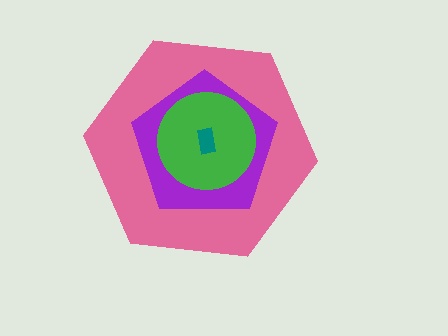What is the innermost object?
The teal rectangle.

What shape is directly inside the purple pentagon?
The green circle.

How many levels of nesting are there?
4.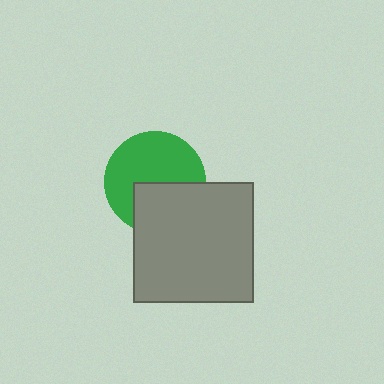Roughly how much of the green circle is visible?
About half of it is visible (roughly 62%).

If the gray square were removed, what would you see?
You would see the complete green circle.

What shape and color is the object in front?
The object in front is a gray square.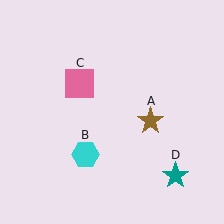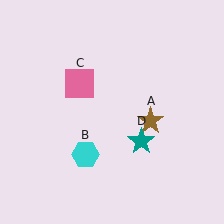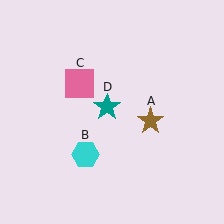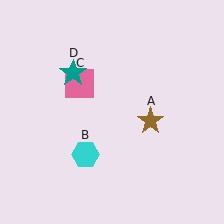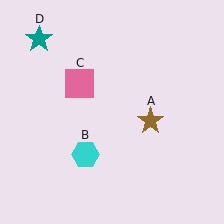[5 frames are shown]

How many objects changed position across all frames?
1 object changed position: teal star (object D).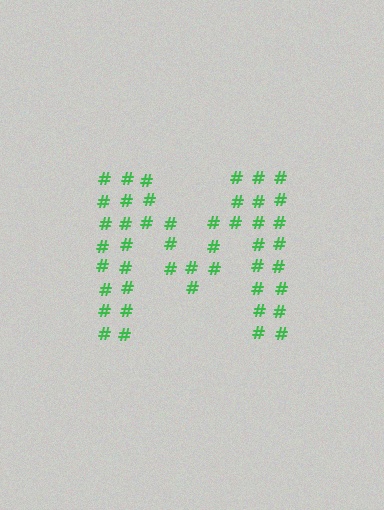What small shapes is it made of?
It is made of small hash symbols.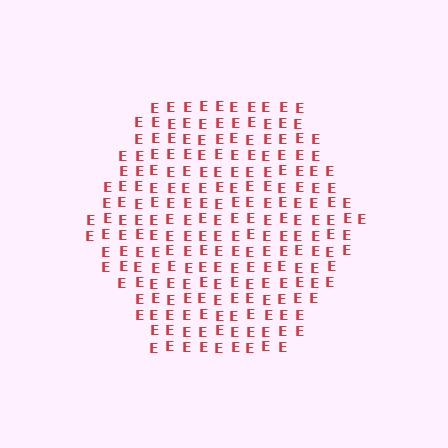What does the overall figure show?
The overall figure shows a hexagon.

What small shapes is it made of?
It is made of small letter E's.